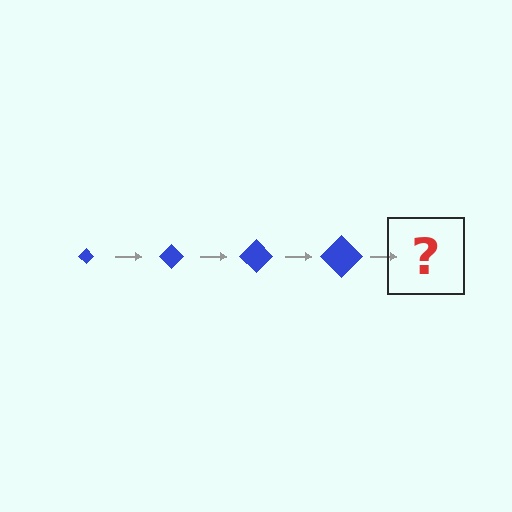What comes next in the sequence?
The next element should be a blue diamond, larger than the previous one.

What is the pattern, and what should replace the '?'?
The pattern is that the diamond gets progressively larger each step. The '?' should be a blue diamond, larger than the previous one.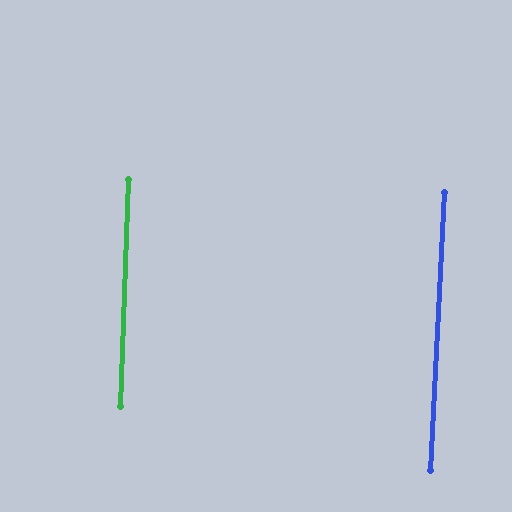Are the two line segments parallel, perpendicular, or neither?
Parallel — their directions differ by only 0.9°.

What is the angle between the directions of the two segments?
Approximately 1 degree.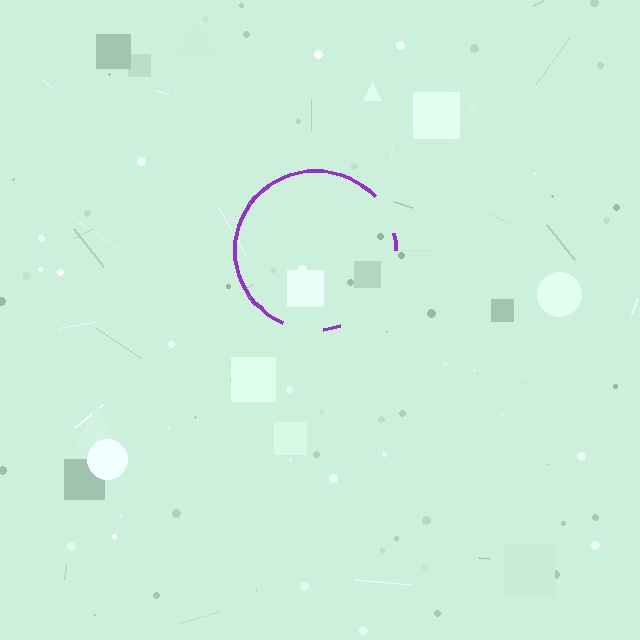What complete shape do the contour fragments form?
The contour fragments form a circle.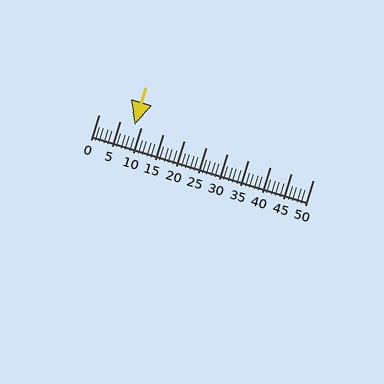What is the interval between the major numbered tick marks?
The major tick marks are spaced 5 units apart.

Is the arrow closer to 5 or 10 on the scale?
The arrow is closer to 10.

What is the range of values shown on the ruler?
The ruler shows values from 0 to 50.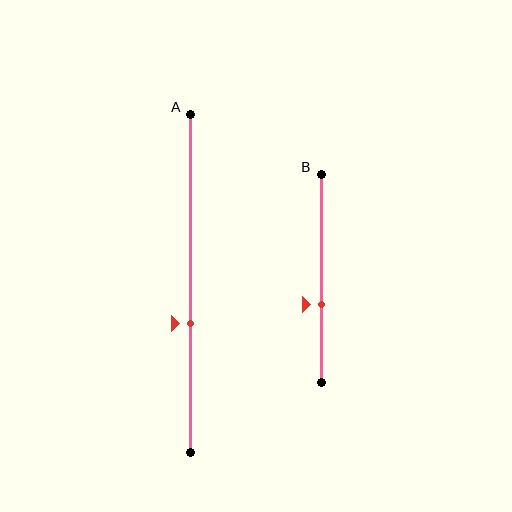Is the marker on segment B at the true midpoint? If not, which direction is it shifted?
No, the marker on segment B is shifted downward by about 12% of the segment length.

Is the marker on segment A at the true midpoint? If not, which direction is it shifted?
No, the marker on segment A is shifted downward by about 12% of the segment length.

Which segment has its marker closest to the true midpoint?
Segment A has its marker closest to the true midpoint.